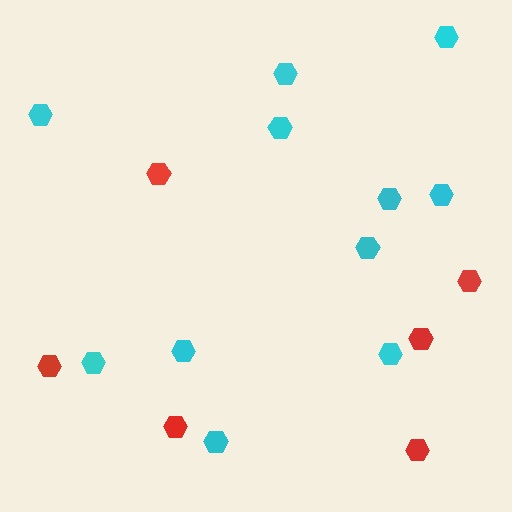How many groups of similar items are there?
There are 2 groups: one group of cyan hexagons (11) and one group of red hexagons (6).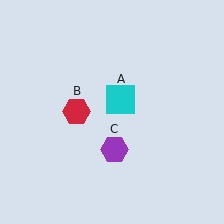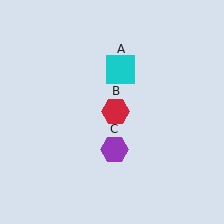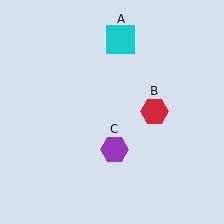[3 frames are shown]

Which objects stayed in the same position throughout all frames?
Purple hexagon (object C) remained stationary.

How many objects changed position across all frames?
2 objects changed position: cyan square (object A), red hexagon (object B).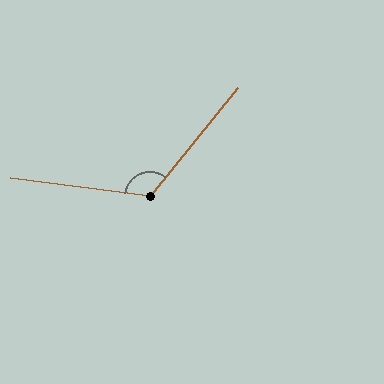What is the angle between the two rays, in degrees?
Approximately 122 degrees.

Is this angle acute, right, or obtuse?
It is obtuse.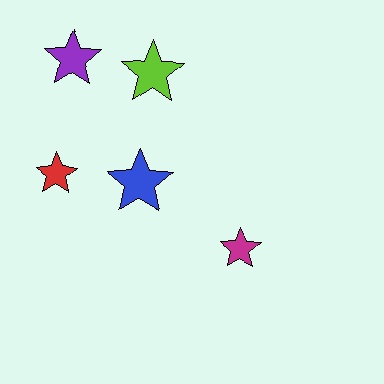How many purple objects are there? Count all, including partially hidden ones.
There is 1 purple object.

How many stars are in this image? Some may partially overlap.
There are 5 stars.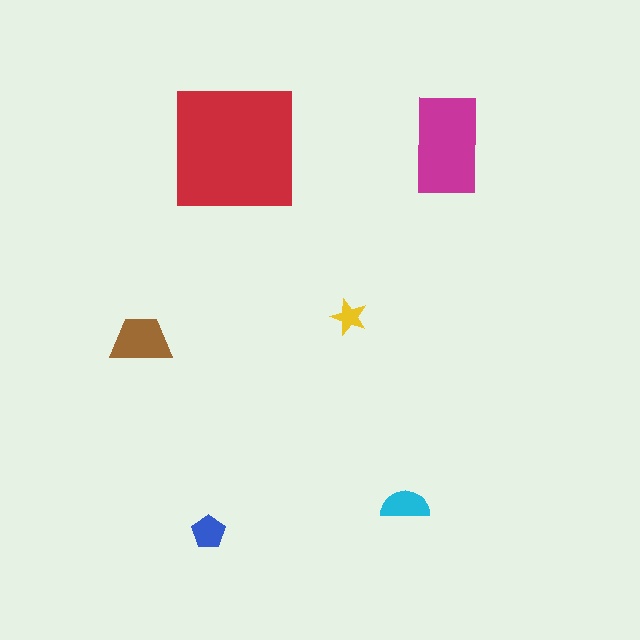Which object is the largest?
The red square.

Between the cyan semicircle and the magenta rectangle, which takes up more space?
The magenta rectangle.